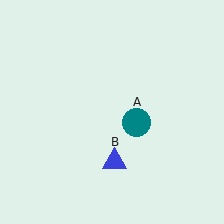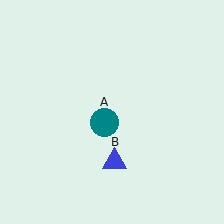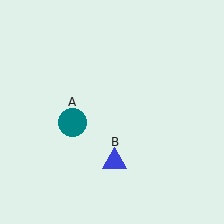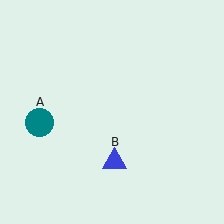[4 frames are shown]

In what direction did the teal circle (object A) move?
The teal circle (object A) moved left.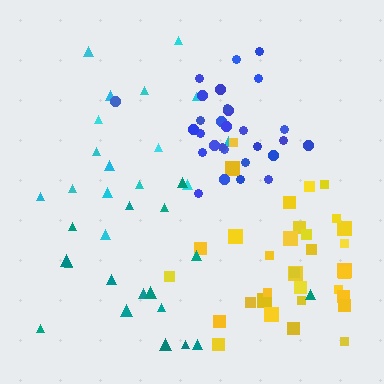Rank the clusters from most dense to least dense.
blue, yellow, teal, cyan.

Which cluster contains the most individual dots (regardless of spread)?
Yellow (33).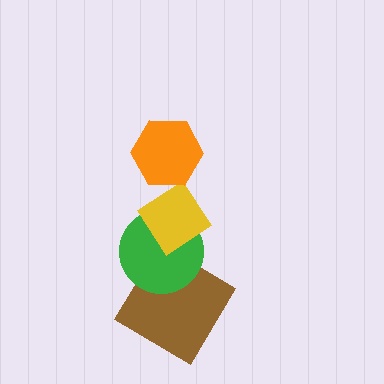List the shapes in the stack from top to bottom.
From top to bottom: the orange hexagon, the yellow diamond, the green circle, the brown diamond.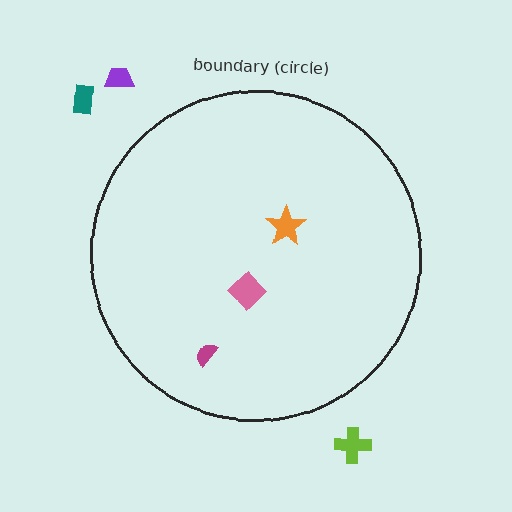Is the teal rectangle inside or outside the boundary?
Outside.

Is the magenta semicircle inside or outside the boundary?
Inside.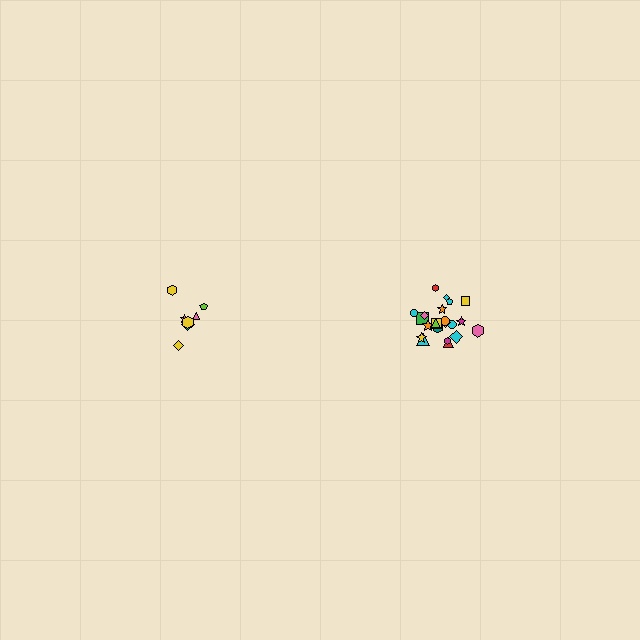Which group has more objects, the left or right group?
The right group.